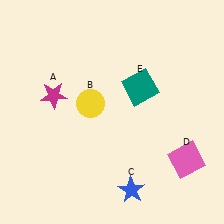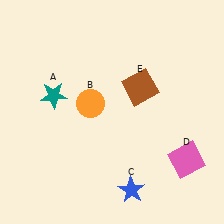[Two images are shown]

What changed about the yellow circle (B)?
In Image 1, B is yellow. In Image 2, it changed to orange.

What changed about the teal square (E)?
In Image 1, E is teal. In Image 2, it changed to brown.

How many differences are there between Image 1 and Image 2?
There are 3 differences between the two images.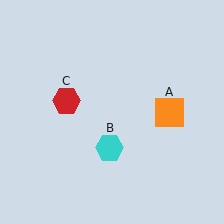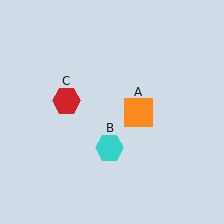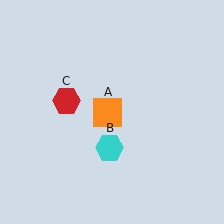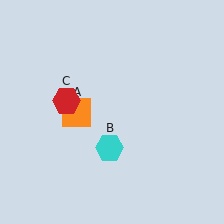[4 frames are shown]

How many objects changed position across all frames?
1 object changed position: orange square (object A).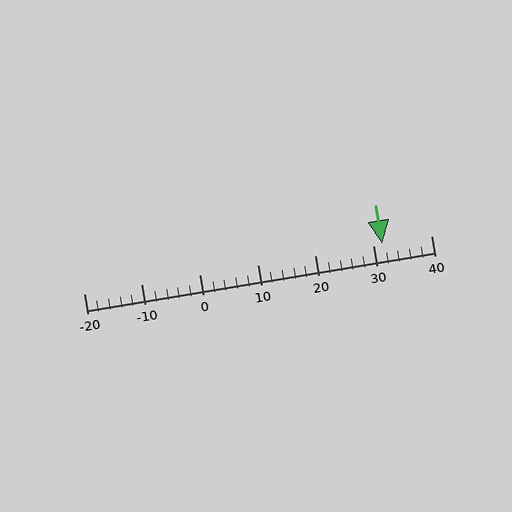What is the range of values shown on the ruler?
The ruler shows values from -20 to 40.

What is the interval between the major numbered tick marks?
The major tick marks are spaced 10 units apart.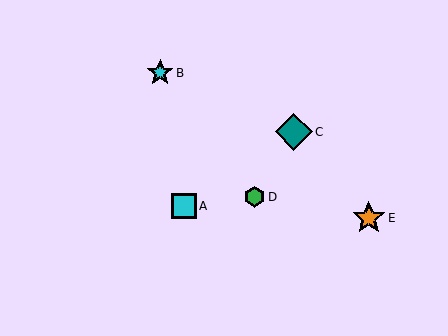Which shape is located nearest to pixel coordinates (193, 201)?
The cyan square (labeled A) at (184, 206) is nearest to that location.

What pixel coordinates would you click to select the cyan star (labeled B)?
Click at (160, 73) to select the cyan star B.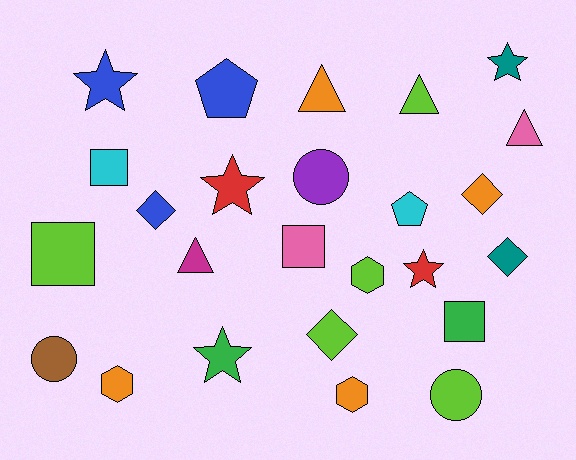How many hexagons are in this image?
There are 3 hexagons.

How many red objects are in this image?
There are 2 red objects.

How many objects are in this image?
There are 25 objects.